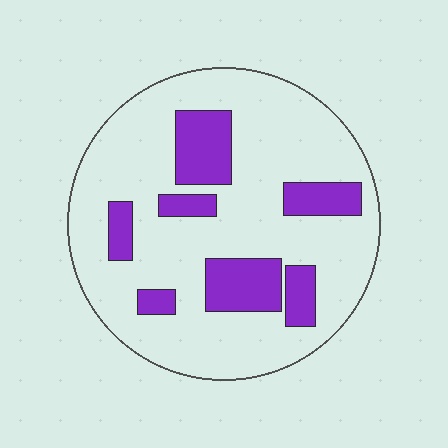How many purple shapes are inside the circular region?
7.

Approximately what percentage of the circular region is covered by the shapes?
Approximately 20%.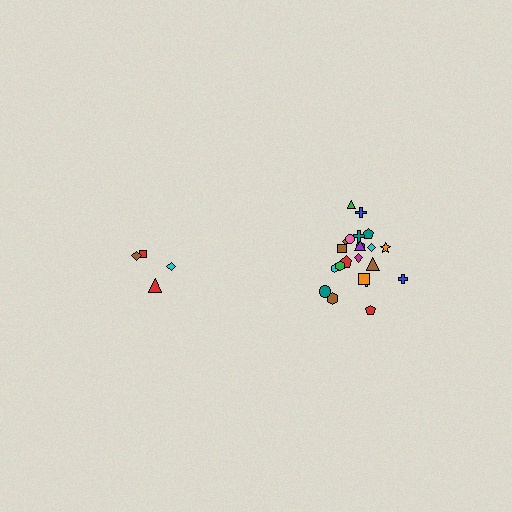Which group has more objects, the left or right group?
The right group.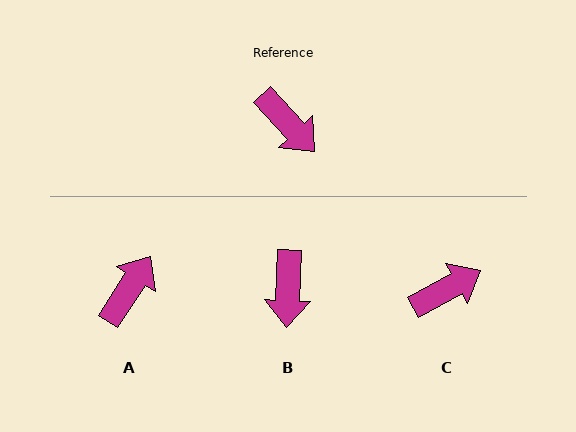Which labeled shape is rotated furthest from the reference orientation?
A, about 104 degrees away.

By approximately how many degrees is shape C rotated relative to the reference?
Approximately 76 degrees counter-clockwise.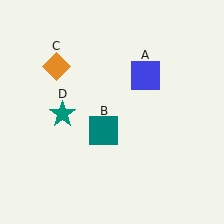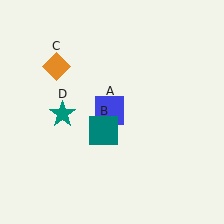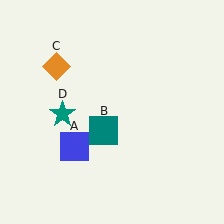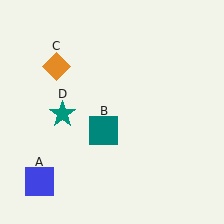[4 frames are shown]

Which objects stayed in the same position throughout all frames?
Teal square (object B) and orange diamond (object C) and teal star (object D) remained stationary.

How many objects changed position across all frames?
1 object changed position: blue square (object A).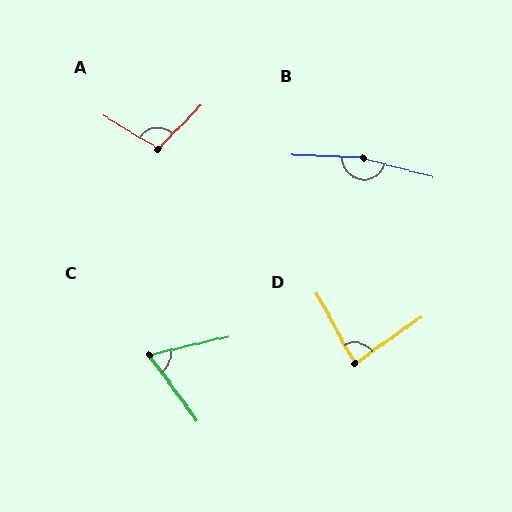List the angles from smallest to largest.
C (67°), D (83°), A (104°), B (167°).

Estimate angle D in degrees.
Approximately 83 degrees.